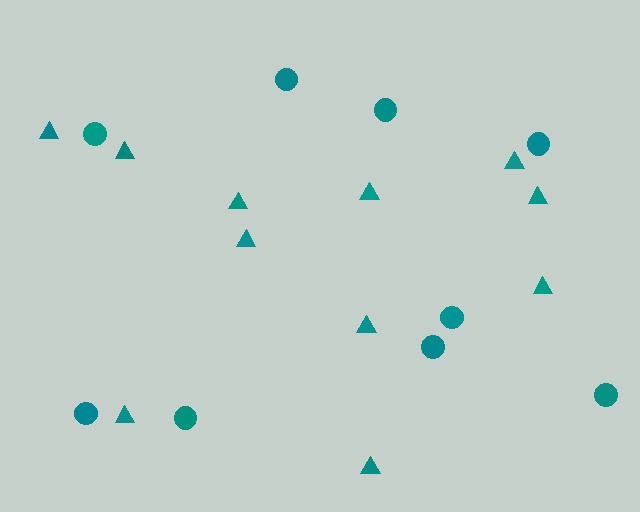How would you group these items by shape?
There are 2 groups: one group of triangles (11) and one group of circles (9).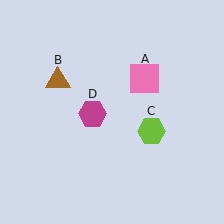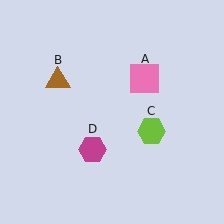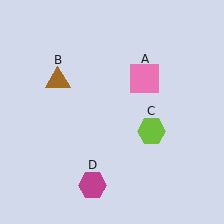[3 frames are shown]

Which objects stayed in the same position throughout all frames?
Pink square (object A) and brown triangle (object B) and lime hexagon (object C) remained stationary.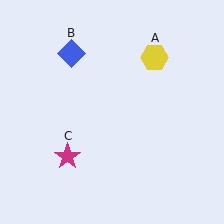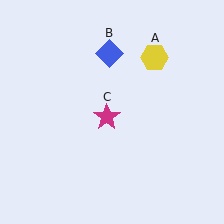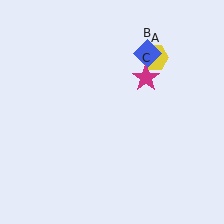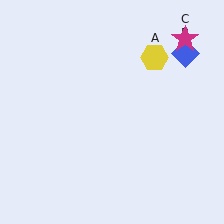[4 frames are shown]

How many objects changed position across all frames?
2 objects changed position: blue diamond (object B), magenta star (object C).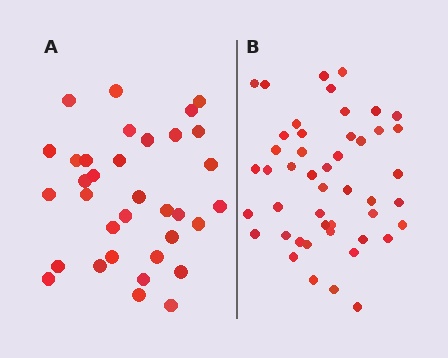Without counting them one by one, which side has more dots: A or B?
Region B (the right region) has more dots.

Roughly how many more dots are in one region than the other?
Region B has approximately 15 more dots than region A.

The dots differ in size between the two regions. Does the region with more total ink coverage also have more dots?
No. Region A has more total ink coverage because its dots are larger, but region B actually contains more individual dots. Total area can be misleading — the number of items is what matters here.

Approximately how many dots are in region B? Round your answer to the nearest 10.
About 50 dots. (The exact count is 47, which rounds to 50.)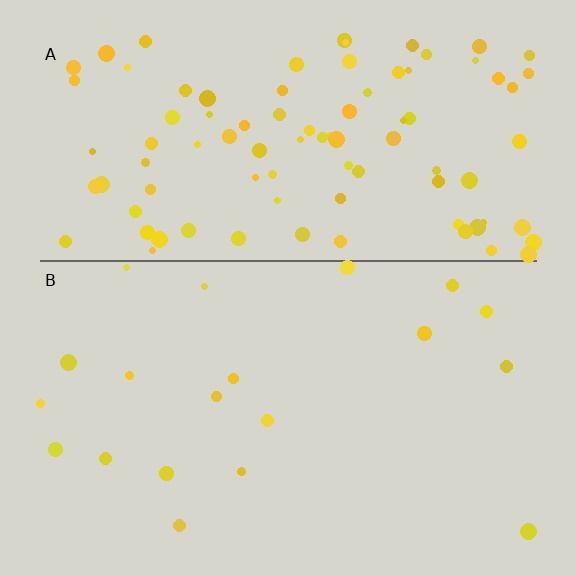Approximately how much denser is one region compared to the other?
Approximately 4.7× — region A over region B.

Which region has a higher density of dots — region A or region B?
A (the top).